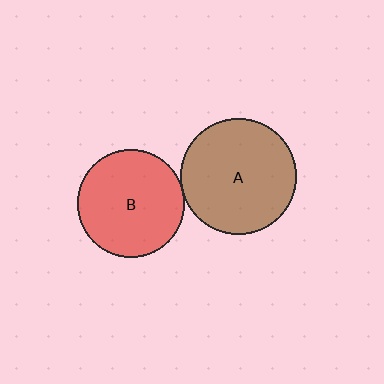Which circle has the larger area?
Circle A (brown).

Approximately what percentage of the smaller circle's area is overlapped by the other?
Approximately 5%.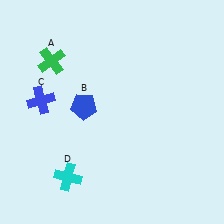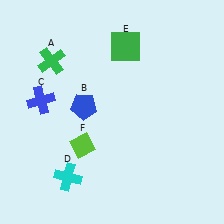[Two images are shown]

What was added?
A green square (E), a lime diamond (F) were added in Image 2.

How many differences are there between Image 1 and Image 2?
There are 2 differences between the two images.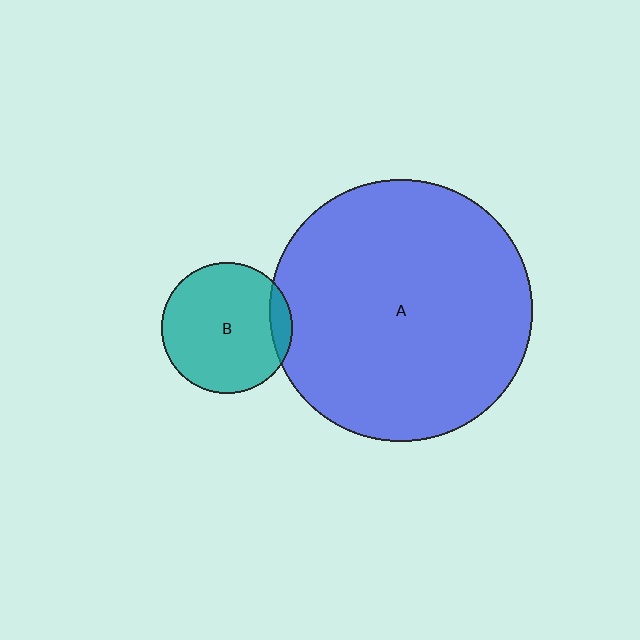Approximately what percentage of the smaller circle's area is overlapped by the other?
Approximately 10%.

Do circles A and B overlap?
Yes.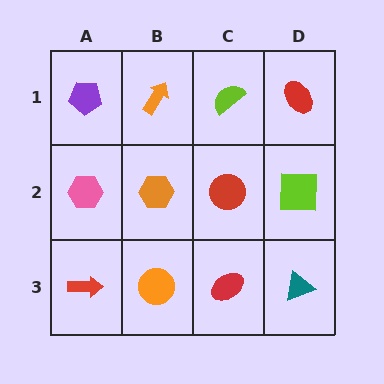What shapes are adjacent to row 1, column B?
An orange hexagon (row 2, column B), a purple pentagon (row 1, column A), a lime semicircle (row 1, column C).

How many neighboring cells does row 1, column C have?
3.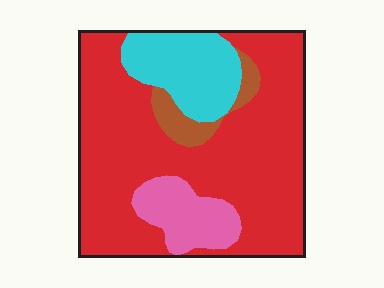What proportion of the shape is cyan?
Cyan covers around 15% of the shape.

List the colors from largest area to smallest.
From largest to smallest: red, cyan, pink, brown.